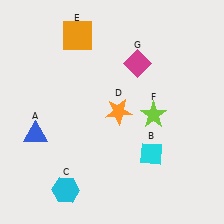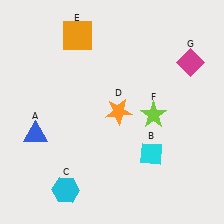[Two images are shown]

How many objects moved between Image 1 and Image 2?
1 object moved between the two images.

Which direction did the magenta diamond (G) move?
The magenta diamond (G) moved right.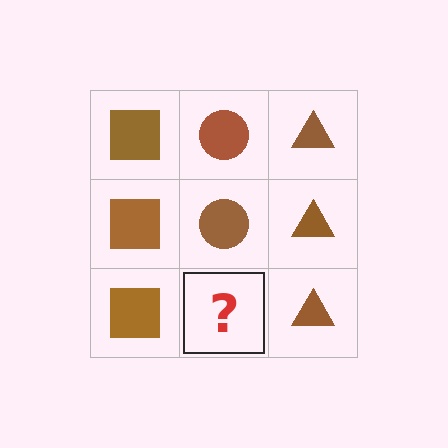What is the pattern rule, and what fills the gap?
The rule is that each column has a consistent shape. The gap should be filled with a brown circle.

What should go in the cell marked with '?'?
The missing cell should contain a brown circle.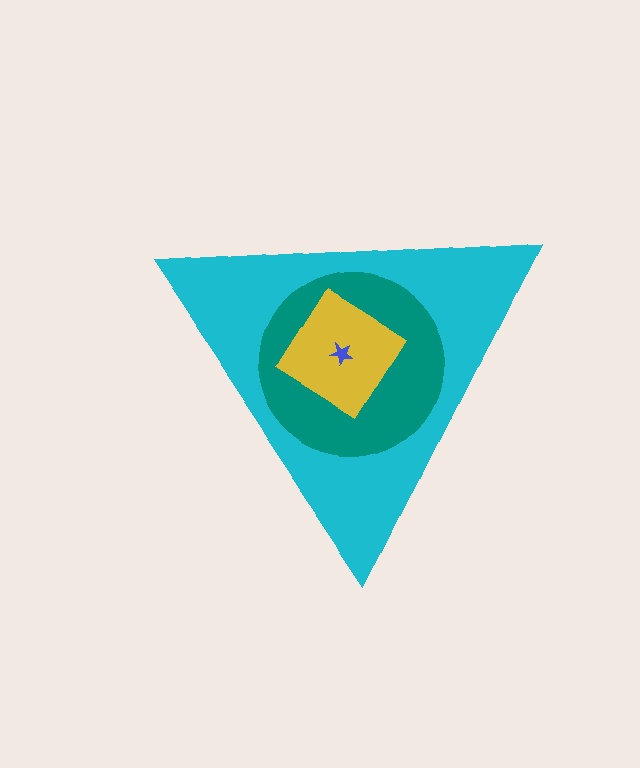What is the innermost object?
The blue star.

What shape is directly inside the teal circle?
The yellow diamond.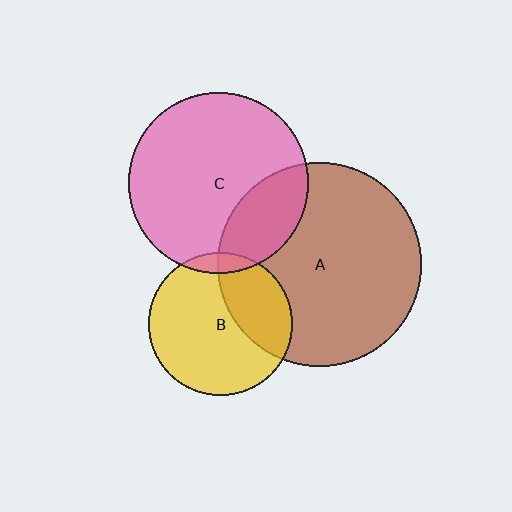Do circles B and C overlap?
Yes.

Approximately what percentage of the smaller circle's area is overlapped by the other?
Approximately 5%.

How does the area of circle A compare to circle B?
Approximately 2.0 times.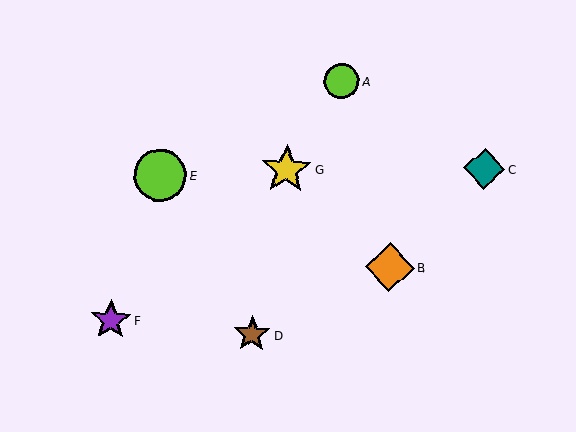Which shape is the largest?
The lime circle (labeled E) is the largest.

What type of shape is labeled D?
Shape D is a brown star.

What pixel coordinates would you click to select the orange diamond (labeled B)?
Click at (390, 267) to select the orange diamond B.